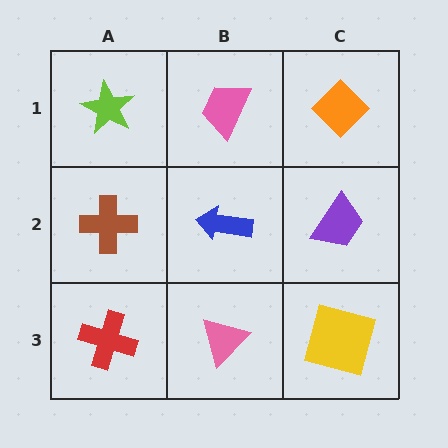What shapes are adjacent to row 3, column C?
A purple trapezoid (row 2, column C), a pink triangle (row 3, column B).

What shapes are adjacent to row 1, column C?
A purple trapezoid (row 2, column C), a pink trapezoid (row 1, column B).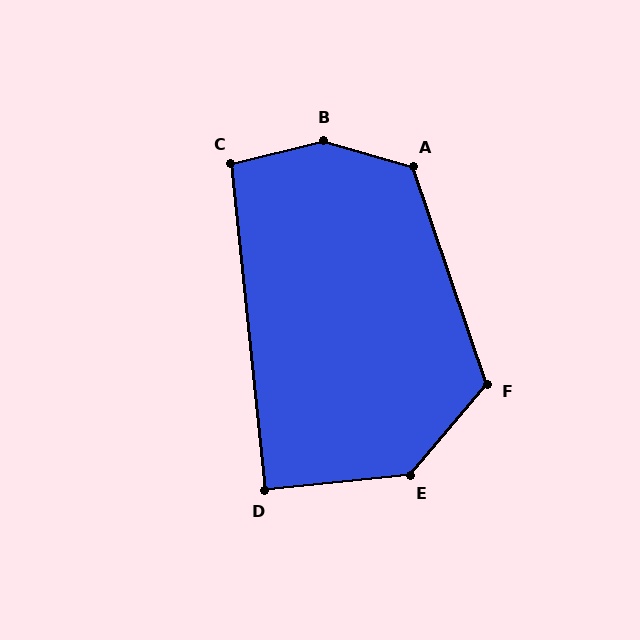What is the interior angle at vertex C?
Approximately 98 degrees (obtuse).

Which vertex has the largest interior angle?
B, at approximately 149 degrees.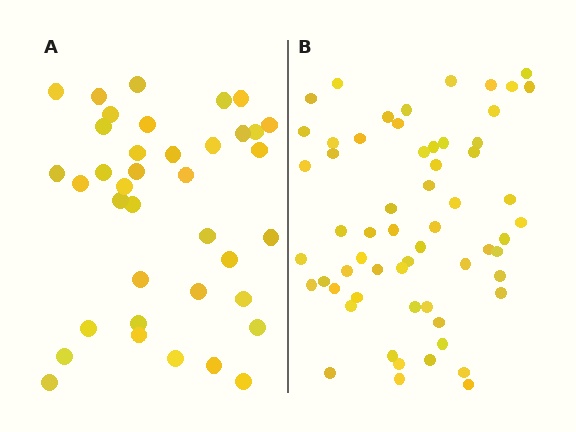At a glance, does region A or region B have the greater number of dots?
Region B (the right region) has more dots.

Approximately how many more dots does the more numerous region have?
Region B has approximately 20 more dots than region A.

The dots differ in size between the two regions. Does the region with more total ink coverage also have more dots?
No. Region A has more total ink coverage because its dots are larger, but region B actually contains more individual dots. Total area can be misleading — the number of items is what matters here.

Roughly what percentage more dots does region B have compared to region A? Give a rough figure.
About 60% more.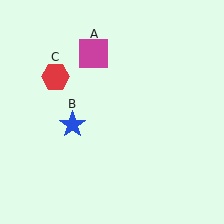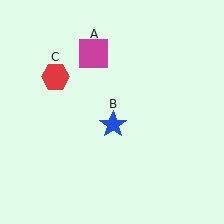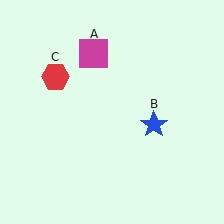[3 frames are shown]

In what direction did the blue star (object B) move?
The blue star (object B) moved right.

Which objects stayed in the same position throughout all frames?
Magenta square (object A) and red hexagon (object C) remained stationary.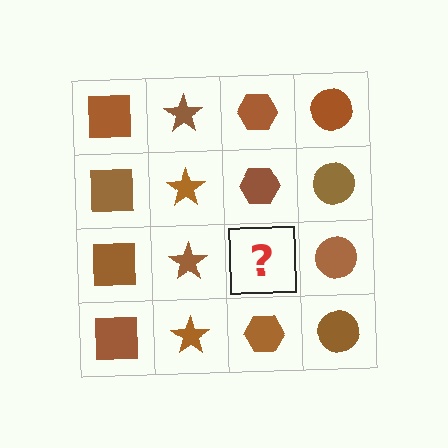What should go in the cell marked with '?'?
The missing cell should contain a brown hexagon.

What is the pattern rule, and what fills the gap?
The rule is that each column has a consistent shape. The gap should be filled with a brown hexagon.